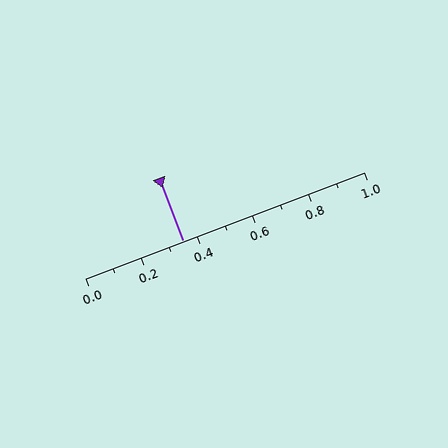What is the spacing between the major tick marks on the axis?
The major ticks are spaced 0.2 apart.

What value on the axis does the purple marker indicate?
The marker indicates approximately 0.35.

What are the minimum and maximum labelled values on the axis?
The axis runs from 0.0 to 1.0.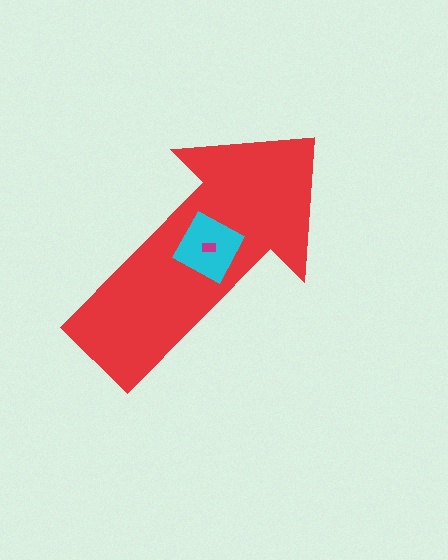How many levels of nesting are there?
3.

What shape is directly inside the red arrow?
The cyan square.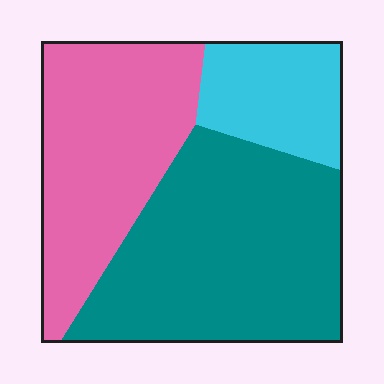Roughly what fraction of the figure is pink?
Pink takes up about one third (1/3) of the figure.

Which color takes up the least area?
Cyan, at roughly 15%.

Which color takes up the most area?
Teal, at roughly 50%.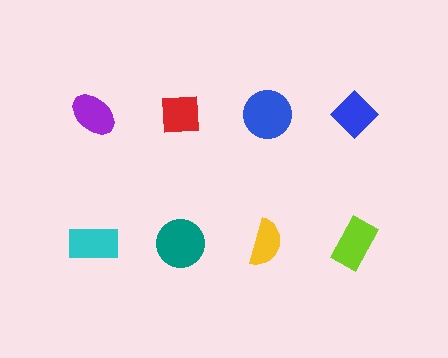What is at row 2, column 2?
A teal circle.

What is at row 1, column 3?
A blue circle.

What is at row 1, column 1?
A purple ellipse.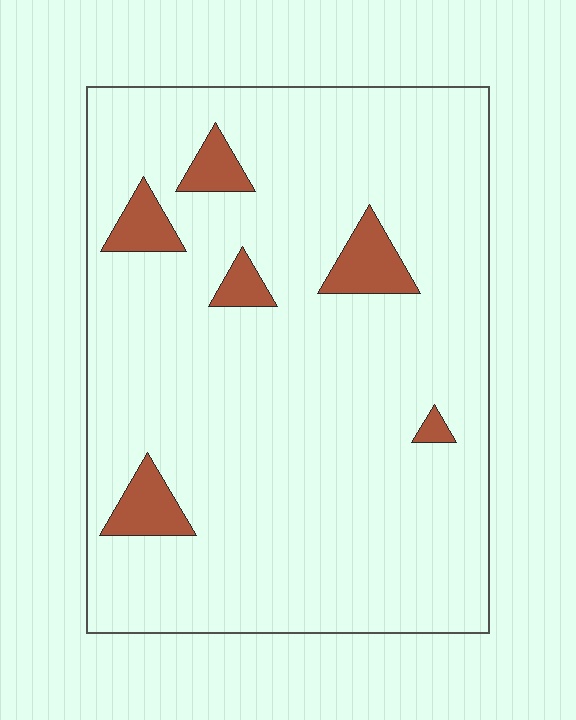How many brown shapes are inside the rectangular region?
6.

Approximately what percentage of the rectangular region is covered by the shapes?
Approximately 10%.